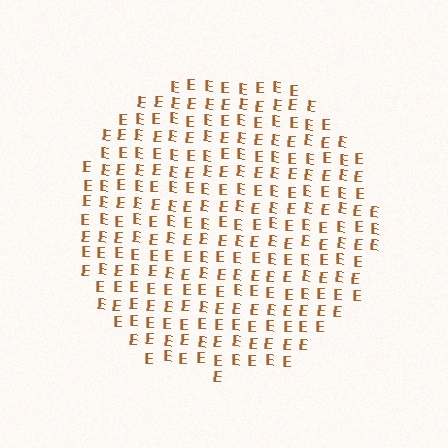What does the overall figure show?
The overall figure shows a circle.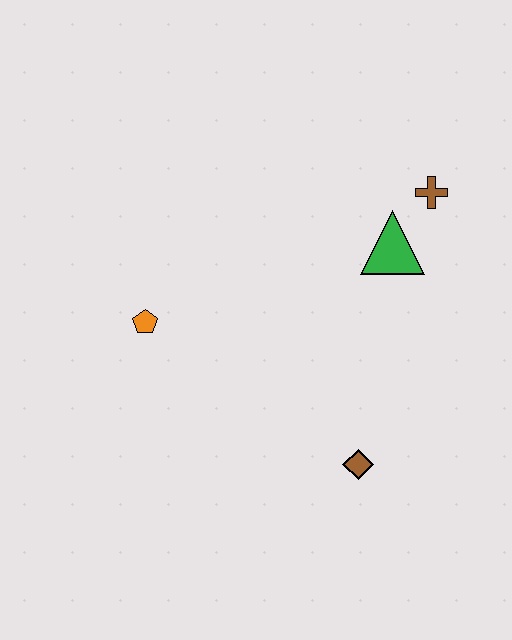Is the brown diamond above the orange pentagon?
No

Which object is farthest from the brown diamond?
The brown cross is farthest from the brown diamond.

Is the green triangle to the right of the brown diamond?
Yes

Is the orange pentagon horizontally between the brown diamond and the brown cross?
No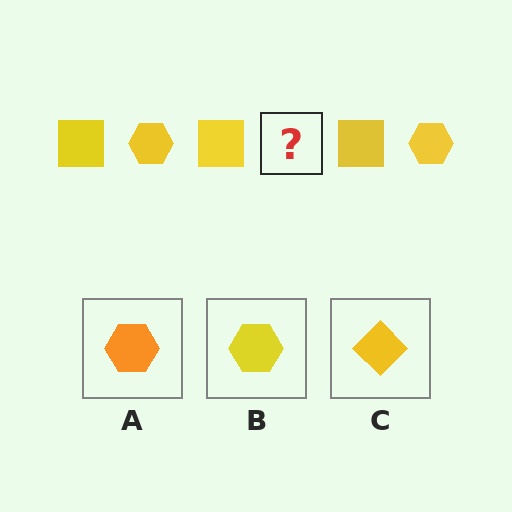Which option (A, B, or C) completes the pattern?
B.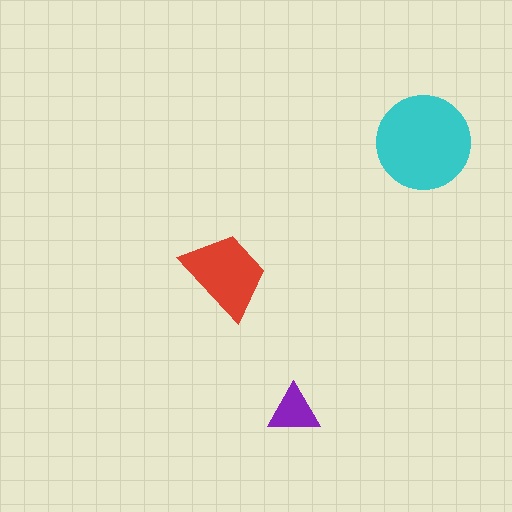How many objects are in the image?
There are 3 objects in the image.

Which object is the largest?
The cyan circle.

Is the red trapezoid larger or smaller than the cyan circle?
Smaller.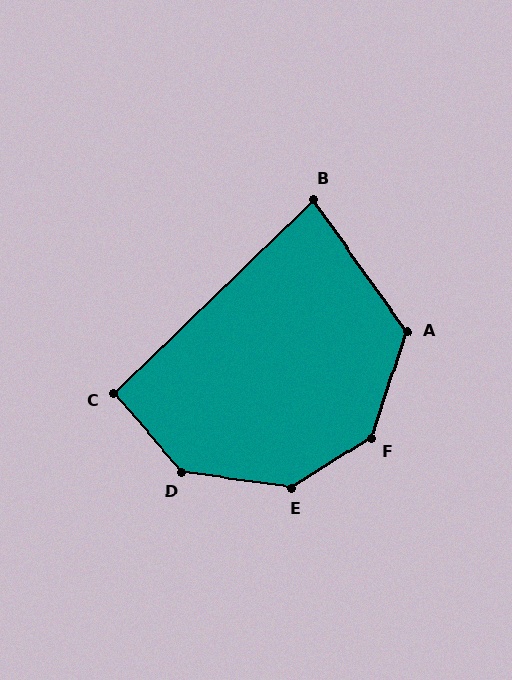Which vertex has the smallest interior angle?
B, at approximately 81 degrees.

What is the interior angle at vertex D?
Approximately 139 degrees (obtuse).